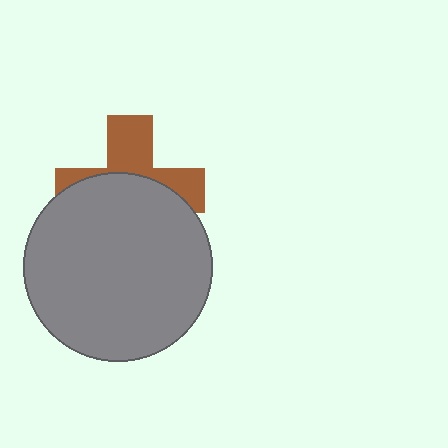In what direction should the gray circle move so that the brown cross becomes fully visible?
The gray circle should move down. That is the shortest direction to clear the overlap and leave the brown cross fully visible.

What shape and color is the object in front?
The object in front is a gray circle.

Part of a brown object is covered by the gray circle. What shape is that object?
It is a cross.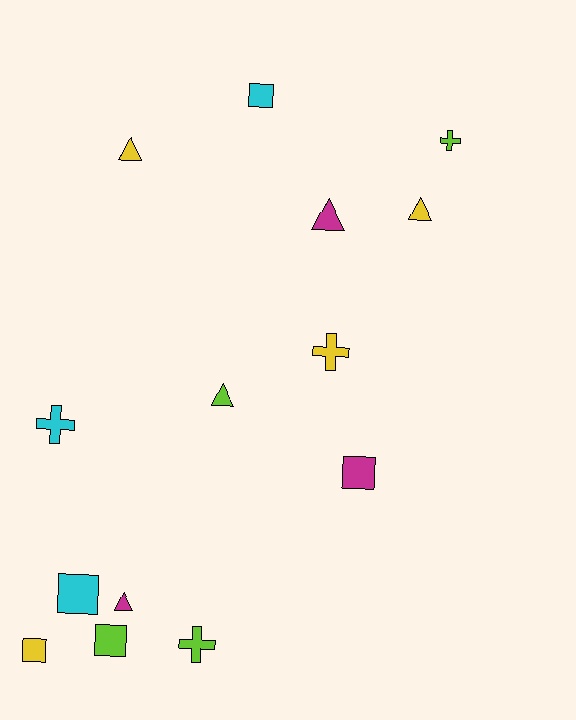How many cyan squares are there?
There are 2 cyan squares.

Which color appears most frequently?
Yellow, with 4 objects.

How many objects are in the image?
There are 14 objects.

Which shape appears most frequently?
Triangle, with 5 objects.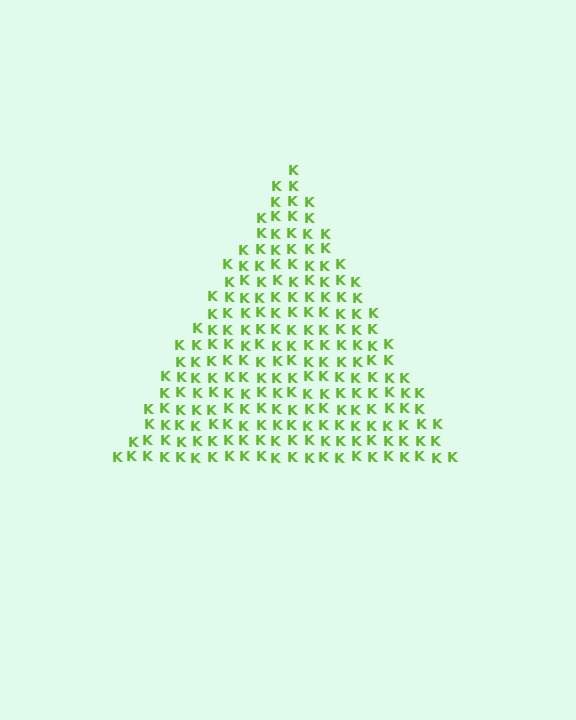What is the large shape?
The large shape is a triangle.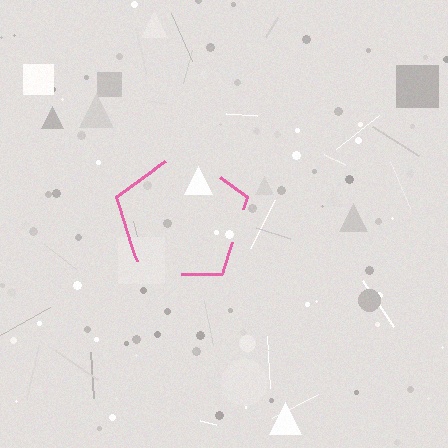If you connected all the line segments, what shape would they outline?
They would outline a pentagon.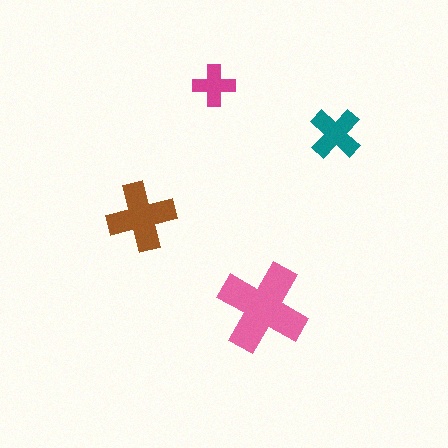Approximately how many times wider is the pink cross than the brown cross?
About 1.5 times wider.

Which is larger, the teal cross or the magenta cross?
The teal one.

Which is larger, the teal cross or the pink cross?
The pink one.